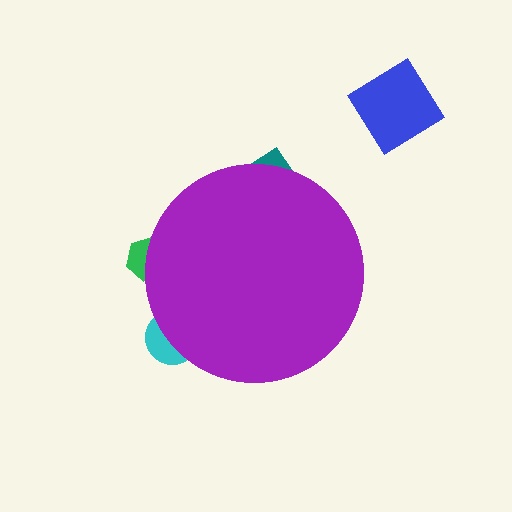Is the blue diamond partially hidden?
No, the blue diamond is fully visible.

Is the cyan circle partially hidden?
Yes, the cyan circle is partially hidden behind the purple circle.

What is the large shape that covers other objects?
A purple circle.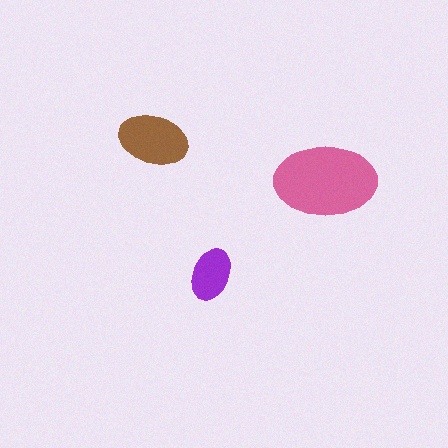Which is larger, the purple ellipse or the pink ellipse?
The pink one.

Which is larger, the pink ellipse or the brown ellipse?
The pink one.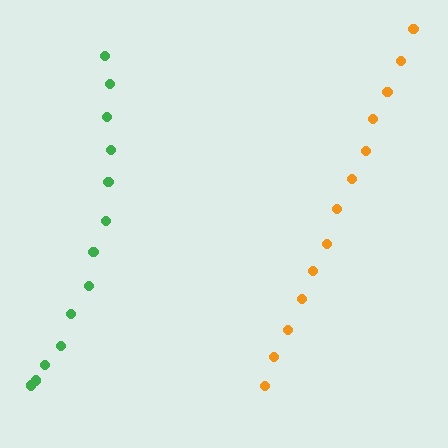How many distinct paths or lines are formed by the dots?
There are 2 distinct paths.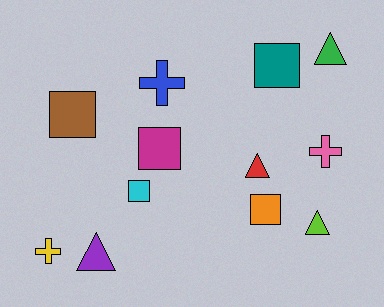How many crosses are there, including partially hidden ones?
There are 3 crosses.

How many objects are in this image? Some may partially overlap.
There are 12 objects.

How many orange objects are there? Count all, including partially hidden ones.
There is 1 orange object.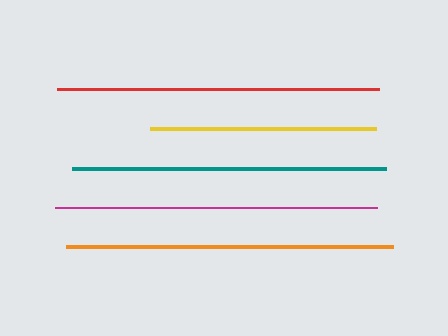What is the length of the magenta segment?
The magenta segment is approximately 322 pixels long.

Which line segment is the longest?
The orange line is the longest at approximately 327 pixels.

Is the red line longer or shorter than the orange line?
The orange line is longer than the red line.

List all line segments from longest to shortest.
From longest to shortest: orange, red, magenta, teal, yellow.